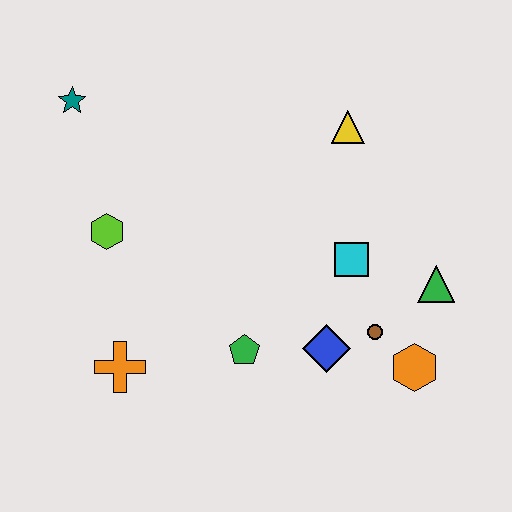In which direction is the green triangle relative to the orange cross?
The green triangle is to the right of the orange cross.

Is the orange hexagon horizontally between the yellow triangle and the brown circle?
No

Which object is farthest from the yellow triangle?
The orange cross is farthest from the yellow triangle.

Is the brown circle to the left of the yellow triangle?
No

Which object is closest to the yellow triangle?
The cyan square is closest to the yellow triangle.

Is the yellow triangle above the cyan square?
Yes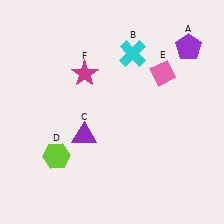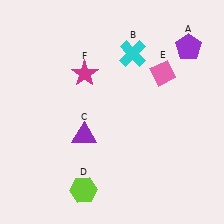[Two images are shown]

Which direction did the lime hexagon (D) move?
The lime hexagon (D) moved down.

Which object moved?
The lime hexagon (D) moved down.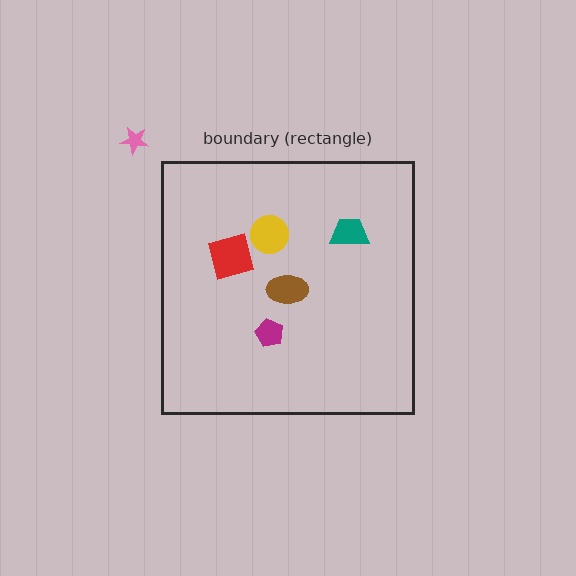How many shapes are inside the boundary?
5 inside, 1 outside.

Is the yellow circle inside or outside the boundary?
Inside.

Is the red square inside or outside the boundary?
Inside.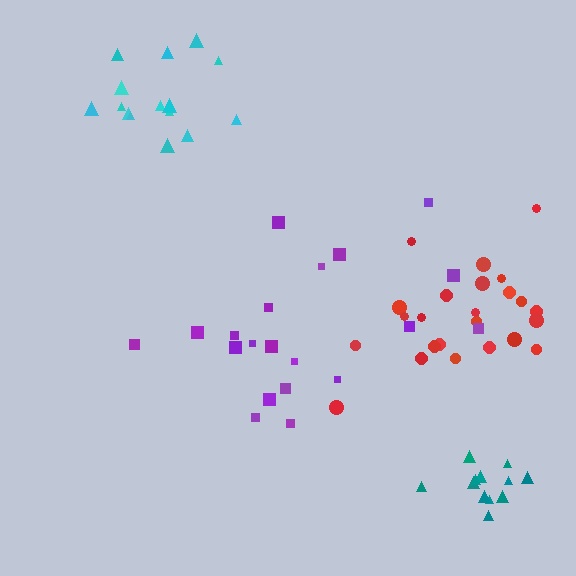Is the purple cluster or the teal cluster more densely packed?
Teal.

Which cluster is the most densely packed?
Teal.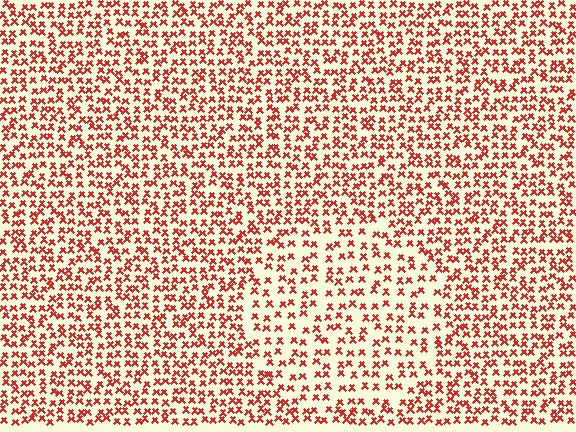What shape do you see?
I see a circle.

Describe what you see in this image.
The image contains small red elements arranged at two different densities. A circle-shaped region is visible where the elements are less densely packed than the surrounding area.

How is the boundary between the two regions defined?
The boundary is defined by a change in element density (approximately 1.6x ratio). All elements are the same color, size, and shape.